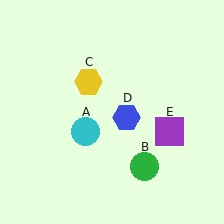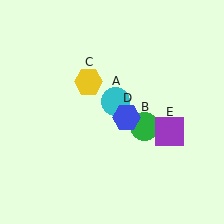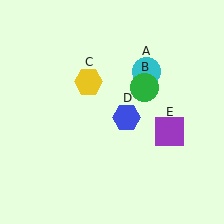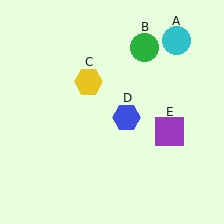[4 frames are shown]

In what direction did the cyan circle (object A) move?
The cyan circle (object A) moved up and to the right.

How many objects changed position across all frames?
2 objects changed position: cyan circle (object A), green circle (object B).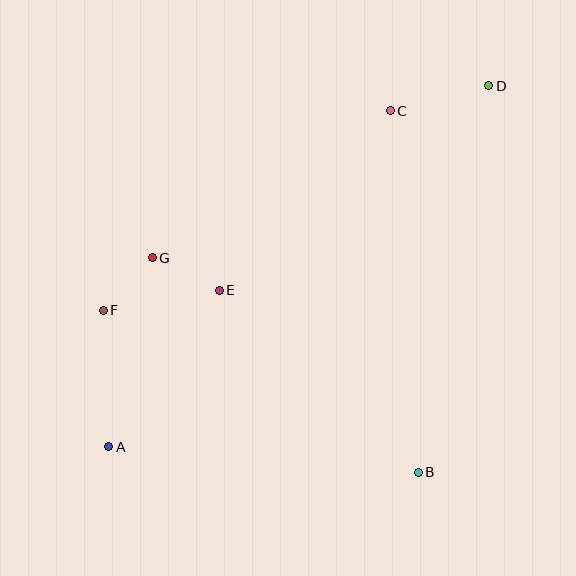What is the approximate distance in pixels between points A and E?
The distance between A and E is approximately 191 pixels.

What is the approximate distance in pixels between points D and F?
The distance between D and F is approximately 446 pixels.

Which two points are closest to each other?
Points F and G are closest to each other.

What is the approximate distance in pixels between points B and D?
The distance between B and D is approximately 393 pixels.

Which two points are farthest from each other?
Points A and D are farthest from each other.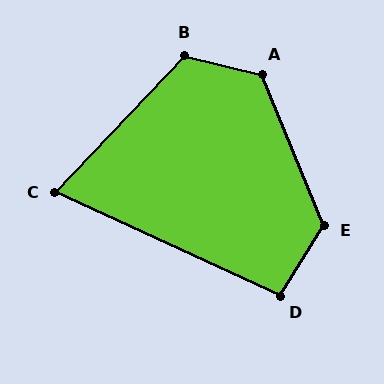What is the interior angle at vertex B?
Approximately 119 degrees (obtuse).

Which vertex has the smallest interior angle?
C, at approximately 71 degrees.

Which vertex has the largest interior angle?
A, at approximately 126 degrees.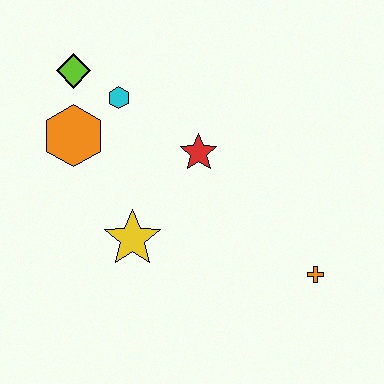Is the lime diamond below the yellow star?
No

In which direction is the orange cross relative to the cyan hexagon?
The orange cross is to the right of the cyan hexagon.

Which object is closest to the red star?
The cyan hexagon is closest to the red star.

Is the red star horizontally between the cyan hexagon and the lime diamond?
No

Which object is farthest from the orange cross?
The lime diamond is farthest from the orange cross.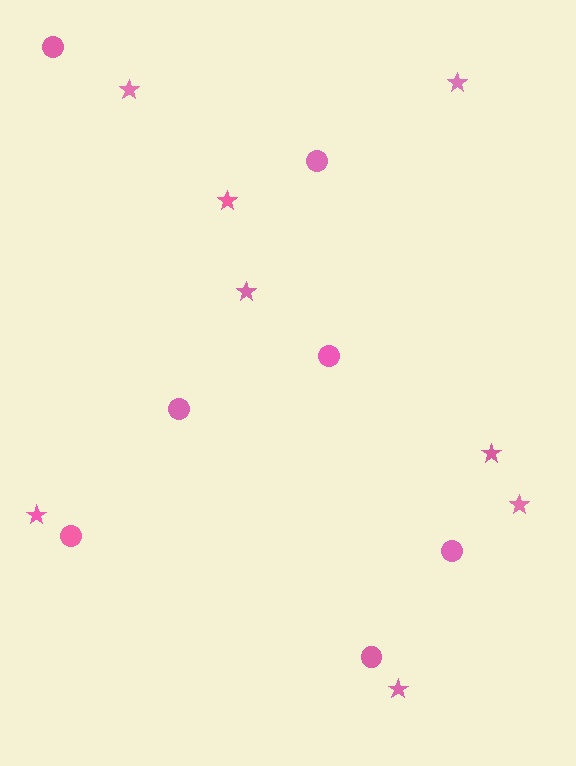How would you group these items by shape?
There are 2 groups: one group of stars (8) and one group of circles (7).